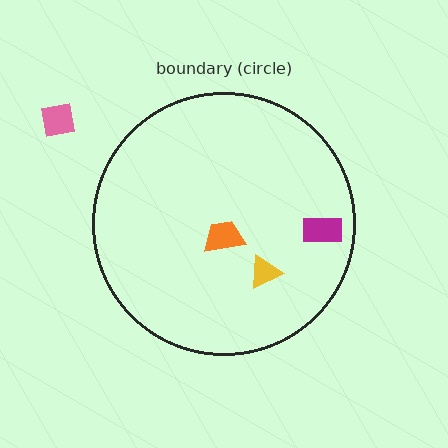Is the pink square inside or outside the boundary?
Outside.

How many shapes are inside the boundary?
3 inside, 1 outside.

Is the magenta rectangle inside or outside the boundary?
Inside.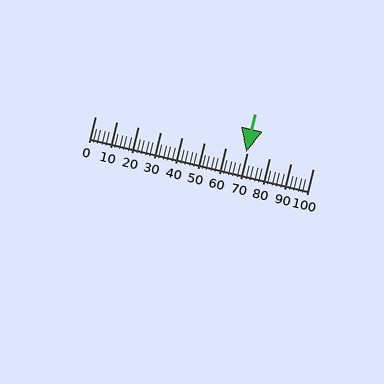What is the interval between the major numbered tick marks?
The major tick marks are spaced 10 units apart.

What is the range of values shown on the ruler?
The ruler shows values from 0 to 100.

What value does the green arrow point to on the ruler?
The green arrow points to approximately 70.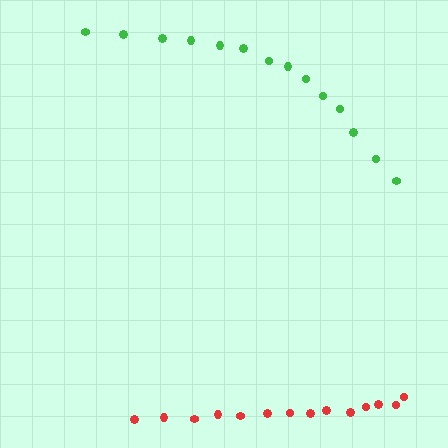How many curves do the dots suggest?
There are 2 distinct paths.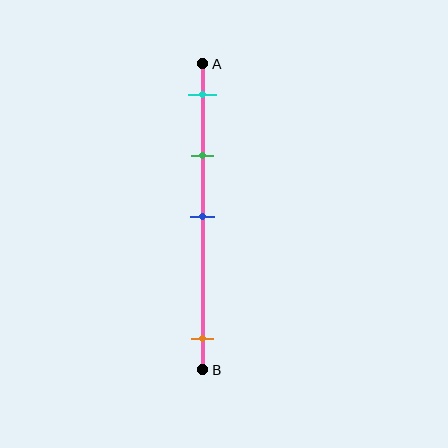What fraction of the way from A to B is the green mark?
The green mark is approximately 30% (0.3) of the way from A to B.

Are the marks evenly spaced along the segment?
No, the marks are not evenly spaced.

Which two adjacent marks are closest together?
The cyan and green marks are the closest adjacent pair.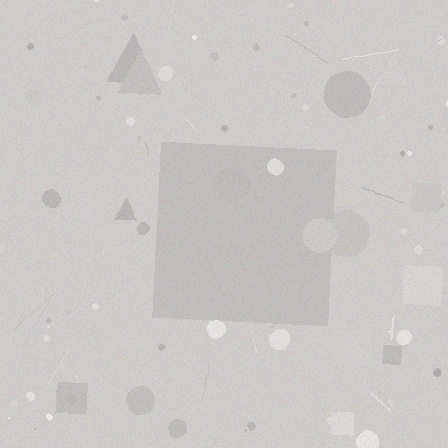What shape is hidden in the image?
A square is hidden in the image.